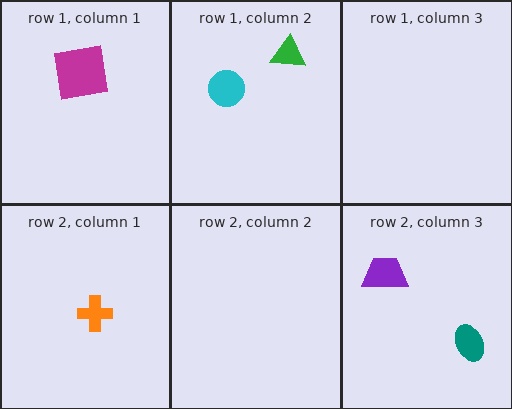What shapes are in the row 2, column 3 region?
The teal ellipse, the purple trapezoid.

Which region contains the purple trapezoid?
The row 2, column 3 region.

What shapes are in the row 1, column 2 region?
The cyan circle, the green triangle.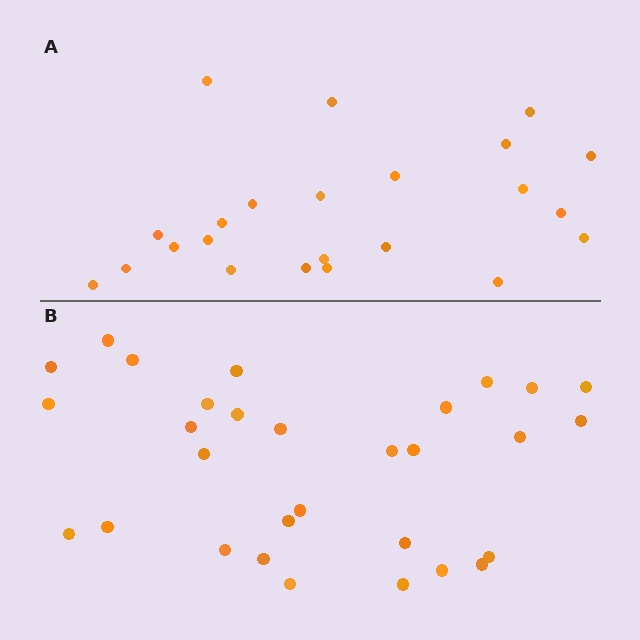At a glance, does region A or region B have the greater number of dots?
Region B (the bottom region) has more dots.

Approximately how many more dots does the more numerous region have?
Region B has roughly 8 or so more dots than region A.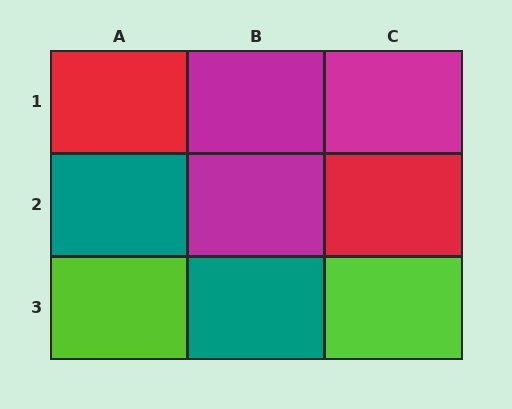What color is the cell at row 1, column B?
Magenta.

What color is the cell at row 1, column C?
Magenta.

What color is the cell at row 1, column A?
Red.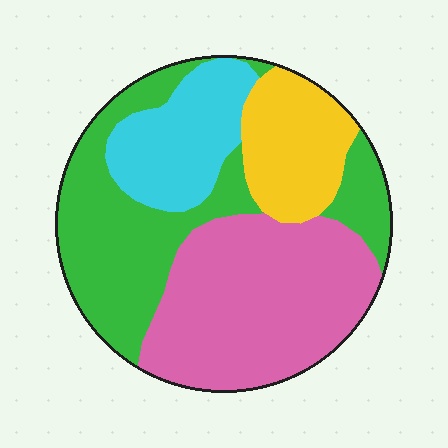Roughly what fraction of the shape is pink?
Pink takes up between a quarter and a half of the shape.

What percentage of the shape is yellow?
Yellow takes up about one sixth (1/6) of the shape.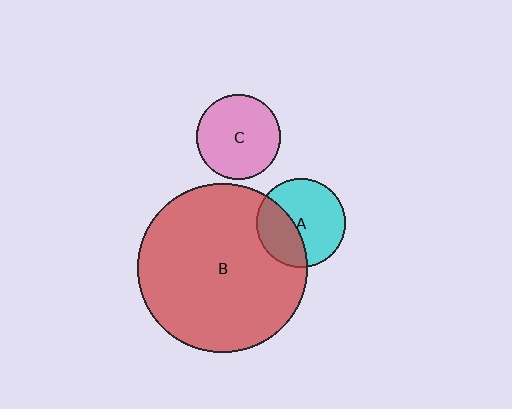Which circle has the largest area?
Circle B (red).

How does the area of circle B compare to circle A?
Approximately 3.6 times.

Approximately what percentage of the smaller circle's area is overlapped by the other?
Approximately 35%.